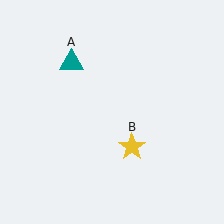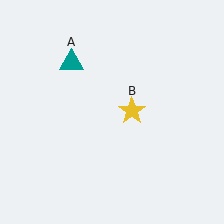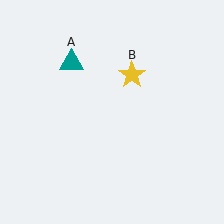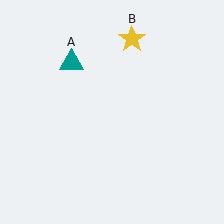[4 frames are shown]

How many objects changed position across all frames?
1 object changed position: yellow star (object B).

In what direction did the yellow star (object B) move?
The yellow star (object B) moved up.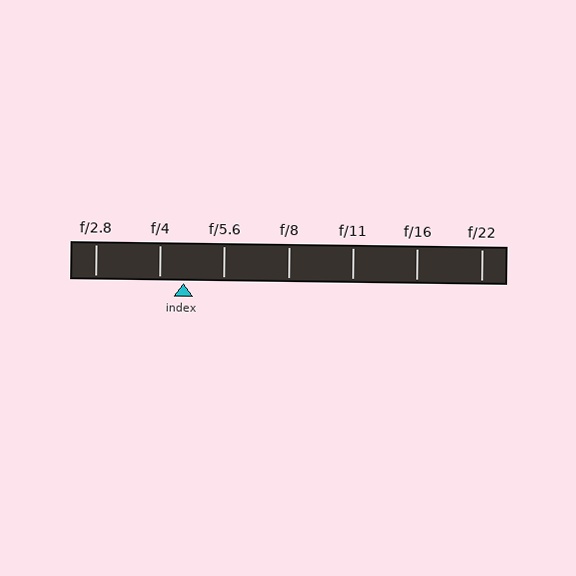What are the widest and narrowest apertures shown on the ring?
The widest aperture shown is f/2.8 and the narrowest is f/22.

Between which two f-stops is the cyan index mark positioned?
The index mark is between f/4 and f/5.6.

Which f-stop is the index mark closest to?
The index mark is closest to f/4.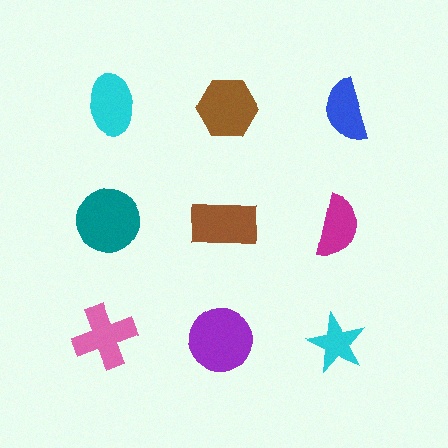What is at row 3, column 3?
A cyan star.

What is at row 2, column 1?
A teal circle.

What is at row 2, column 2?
A brown rectangle.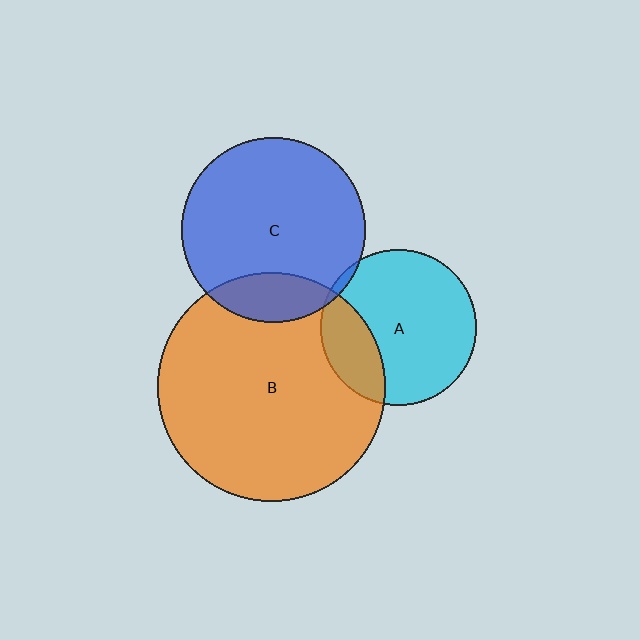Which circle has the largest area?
Circle B (orange).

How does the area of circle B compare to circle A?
Approximately 2.1 times.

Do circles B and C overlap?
Yes.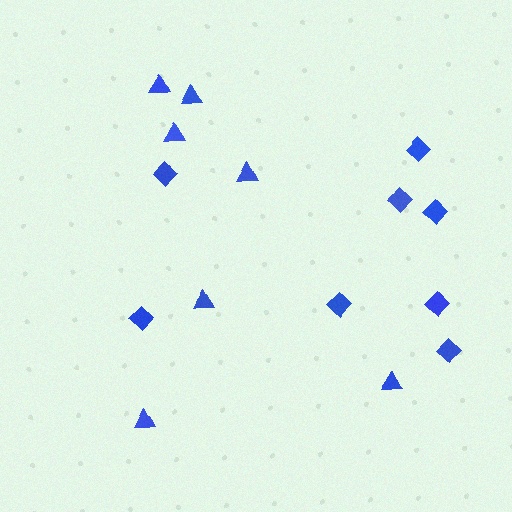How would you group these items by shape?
There are 2 groups: one group of triangles (7) and one group of diamonds (8).